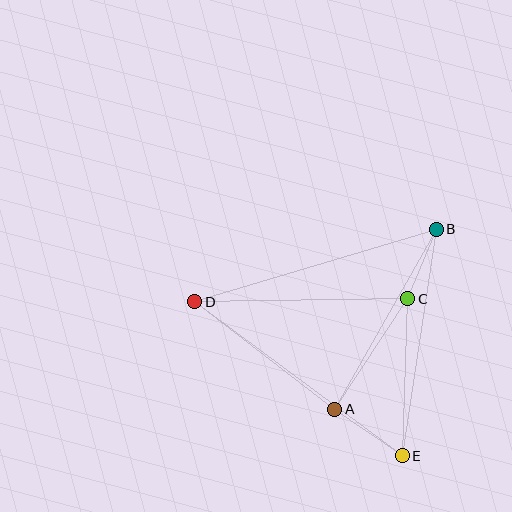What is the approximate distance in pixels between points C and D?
The distance between C and D is approximately 213 pixels.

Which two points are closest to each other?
Points B and C are closest to each other.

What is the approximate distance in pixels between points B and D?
The distance between B and D is approximately 252 pixels.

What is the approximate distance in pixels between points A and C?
The distance between A and C is approximately 132 pixels.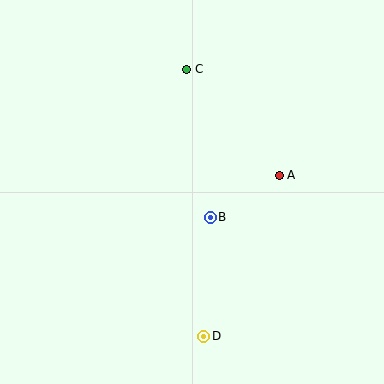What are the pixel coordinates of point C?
Point C is at (187, 69).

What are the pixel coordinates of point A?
Point A is at (279, 175).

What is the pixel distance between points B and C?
The distance between B and C is 150 pixels.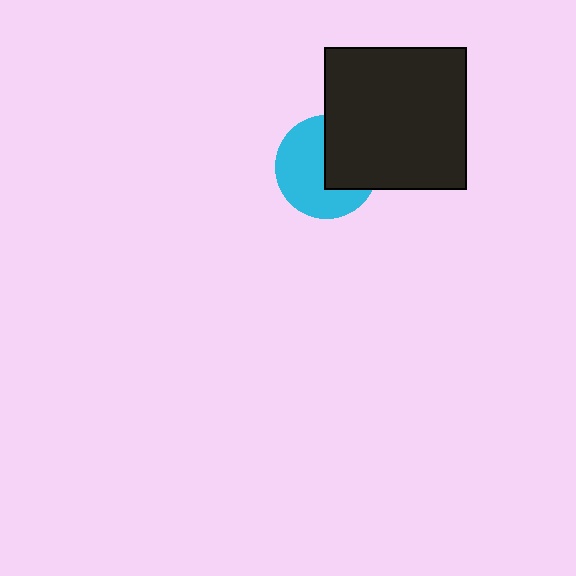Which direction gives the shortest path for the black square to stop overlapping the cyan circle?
Moving right gives the shortest separation.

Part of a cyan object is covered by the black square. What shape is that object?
It is a circle.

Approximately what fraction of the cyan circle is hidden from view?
Roughly 41% of the cyan circle is hidden behind the black square.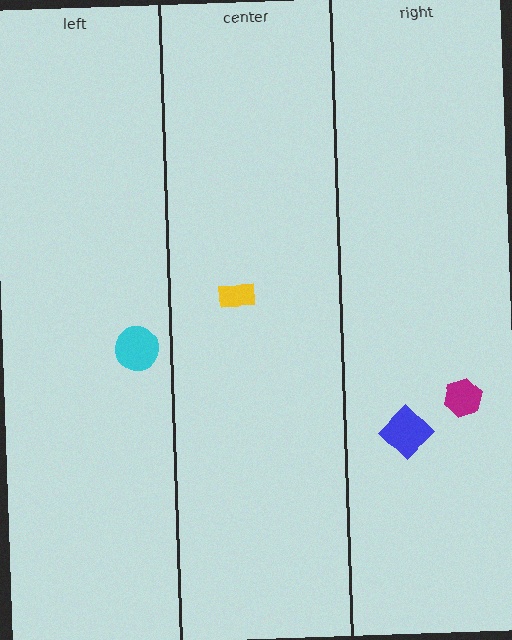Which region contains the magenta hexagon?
The right region.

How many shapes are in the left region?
1.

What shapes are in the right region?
The blue diamond, the magenta hexagon.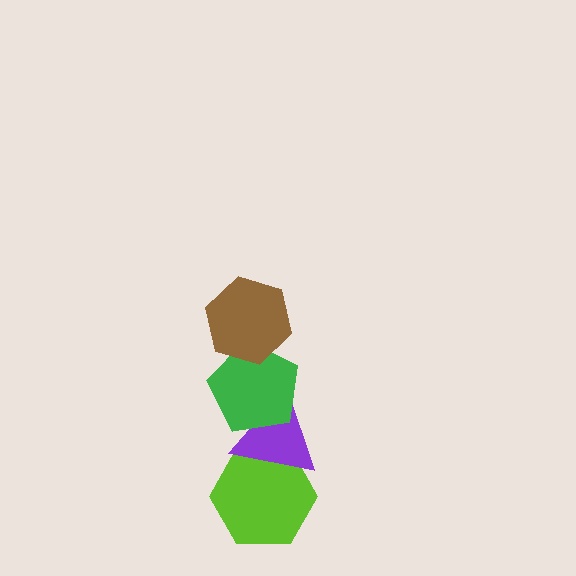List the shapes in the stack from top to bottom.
From top to bottom: the brown hexagon, the green pentagon, the purple triangle, the lime hexagon.